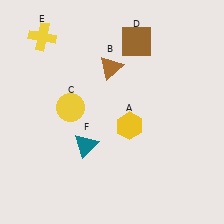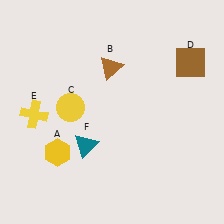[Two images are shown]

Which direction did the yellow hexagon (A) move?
The yellow hexagon (A) moved left.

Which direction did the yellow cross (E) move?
The yellow cross (E) moved down.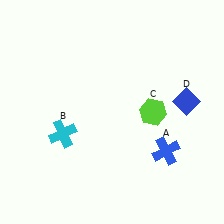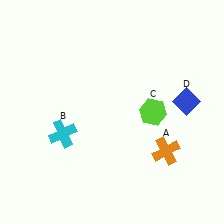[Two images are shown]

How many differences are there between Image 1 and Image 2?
There is 1 difference between the two images.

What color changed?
The cross (A) changed from blue in Image 1 to orange in Image 2.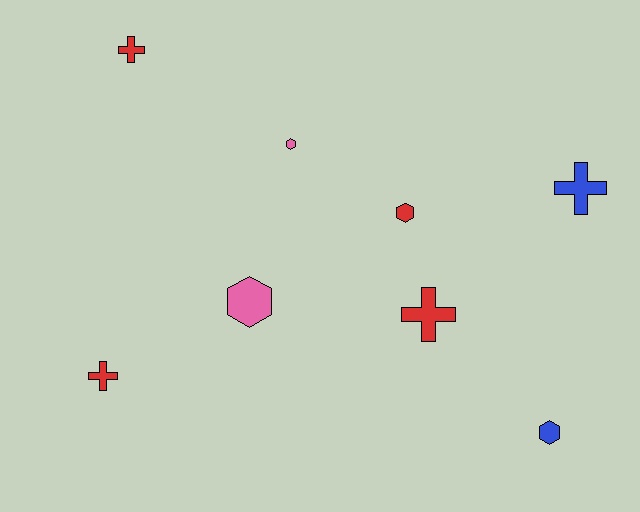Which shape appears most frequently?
Hexagon, with 4 objects.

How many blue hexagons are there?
There is 1 blue hexagon.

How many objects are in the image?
There are 8 objects.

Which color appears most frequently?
Red, with 4 objects.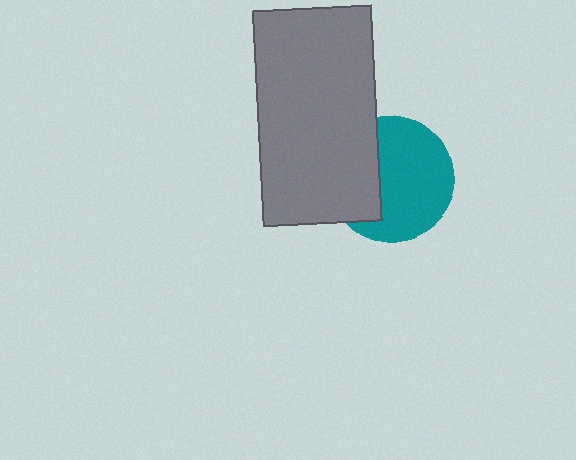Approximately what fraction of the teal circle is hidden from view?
Roughly 36% of the teal circle is hidden behind the gray rectangle.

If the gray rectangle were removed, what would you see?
You would see the complete teal circle.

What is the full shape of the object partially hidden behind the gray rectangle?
The partially hidden object is a teal circle.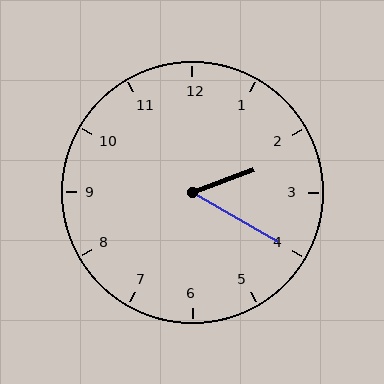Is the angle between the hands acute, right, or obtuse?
It is acute.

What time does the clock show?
2:20.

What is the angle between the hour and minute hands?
Approximately 50 degrees.